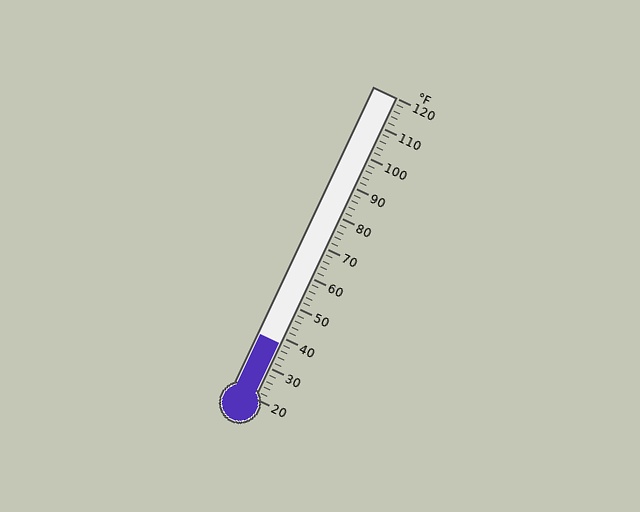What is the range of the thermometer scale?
The thermometer scale ranges from 20°F to 120°F.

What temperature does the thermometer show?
The thermometer shows approximately 38°F.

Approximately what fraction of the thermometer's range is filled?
The thermometer is filled to approximately 20% of its range.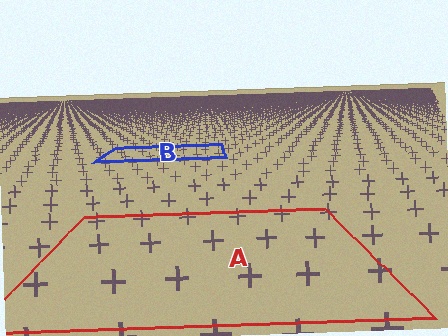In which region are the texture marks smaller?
The texture marks are smaller in region B, because it is farther away.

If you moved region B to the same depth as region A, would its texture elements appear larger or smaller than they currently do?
They would appear larger. At a closer depth, the same texture elements are projected at a bigger on-screen size.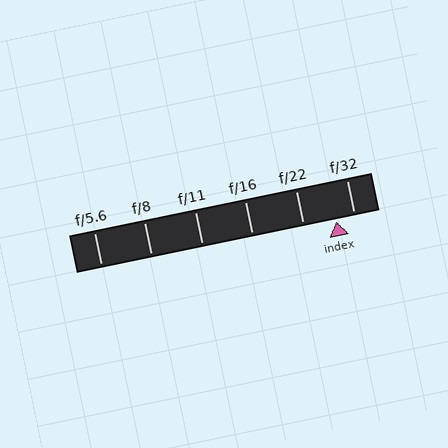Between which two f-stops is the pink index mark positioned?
The index mark is between f/22 and f/32.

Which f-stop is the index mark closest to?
The index mark is closest to f/32.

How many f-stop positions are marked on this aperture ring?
There are 6 f-stop positions marked.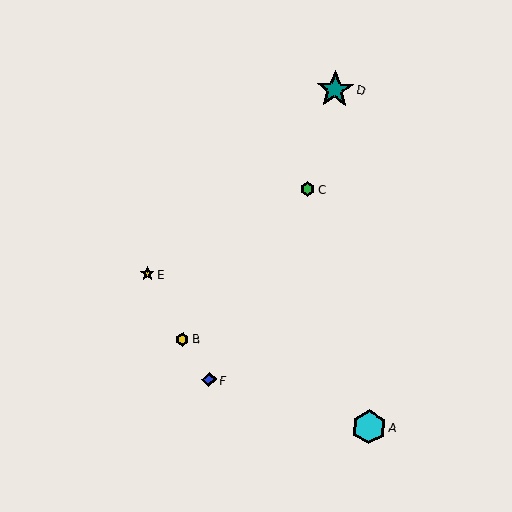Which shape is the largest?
The teal star (labeled D) is the largest.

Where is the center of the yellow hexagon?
The center of the yellow hexagon is at (182, 339).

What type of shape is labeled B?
Shape B is a yellow hexagon.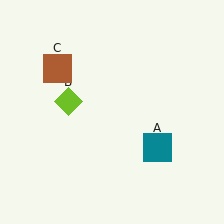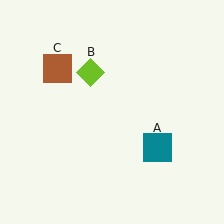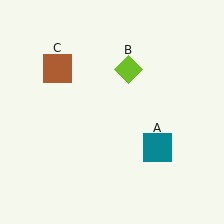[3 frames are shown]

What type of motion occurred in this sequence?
The lime diamond (object B) rotated clockwise around the center of the scene.